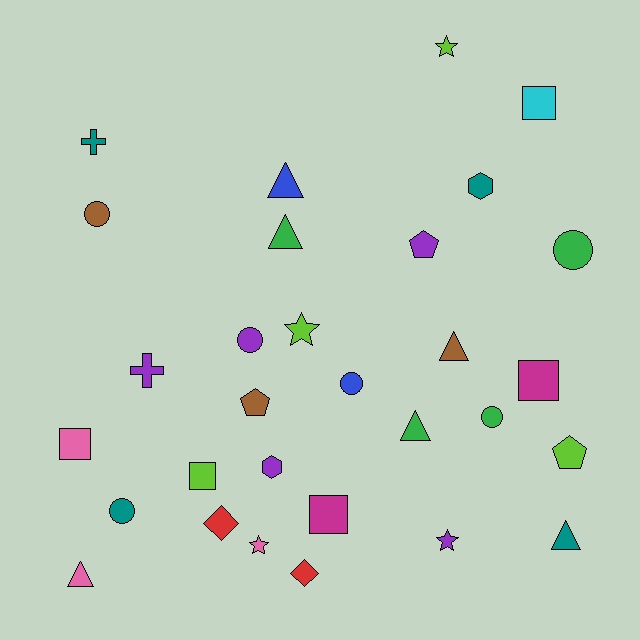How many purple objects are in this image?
There are 5 purple objects.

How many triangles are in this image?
There are 6 triangles.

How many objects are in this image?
There are 30 objects.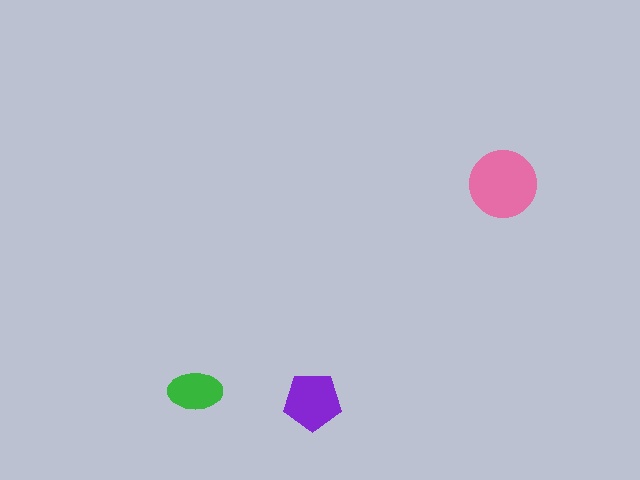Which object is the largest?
The pink circle.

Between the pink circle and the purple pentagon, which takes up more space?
The pink circle.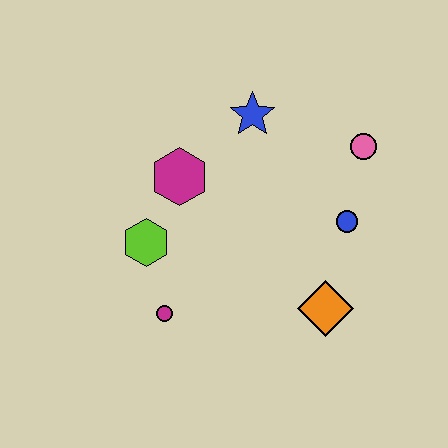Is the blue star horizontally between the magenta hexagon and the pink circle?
Yes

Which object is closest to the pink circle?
The blue circle is closest to the pink circle.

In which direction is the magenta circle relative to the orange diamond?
The magenta circle is to the left of the orange diamond.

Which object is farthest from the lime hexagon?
The pink circle is farthest from the lime hexagon.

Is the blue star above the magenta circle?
Yes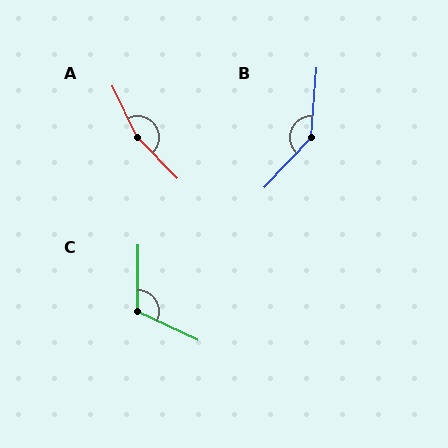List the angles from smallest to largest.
C (114°), B (141°), A (161°).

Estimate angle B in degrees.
Approximately 141 degrees.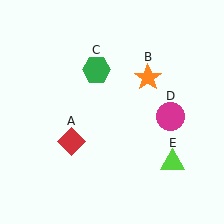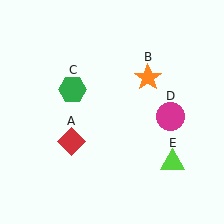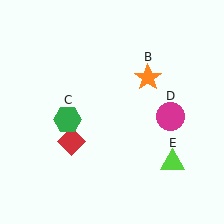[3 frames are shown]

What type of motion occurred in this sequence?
The green hexagon (object C) rotated counterclockwise around the center of the scene.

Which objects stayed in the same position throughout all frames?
Red diamond (object A) and orange star (object B) and magenta circle (object D) and lime triangle (object E) remained stationary.